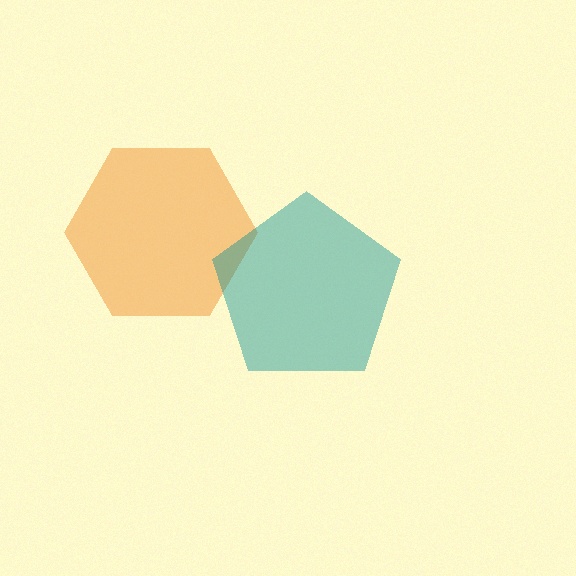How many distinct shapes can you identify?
There are 2 distinct shapes: an orange hexagon, a teal pentagon.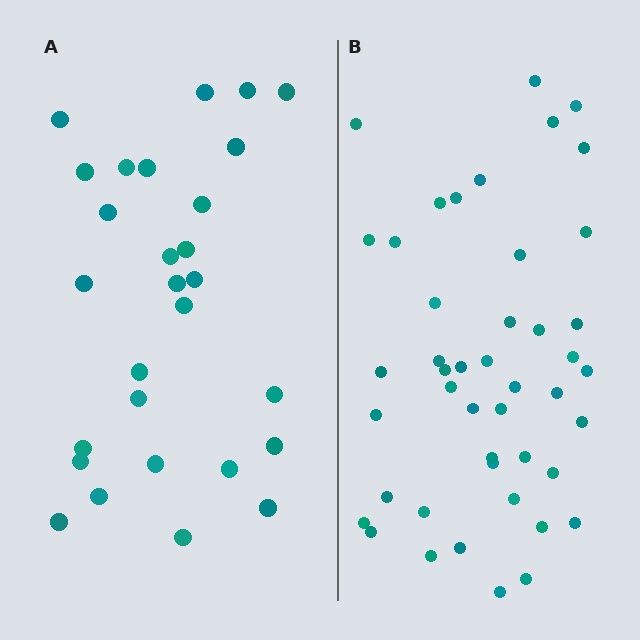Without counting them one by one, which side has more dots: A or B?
Region B (the right region) has more dots.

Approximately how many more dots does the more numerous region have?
Region B has approximately 15 more dots than region A.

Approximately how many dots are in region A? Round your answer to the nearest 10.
About 30 dots. (The exact count is 28, which rounds to 30.)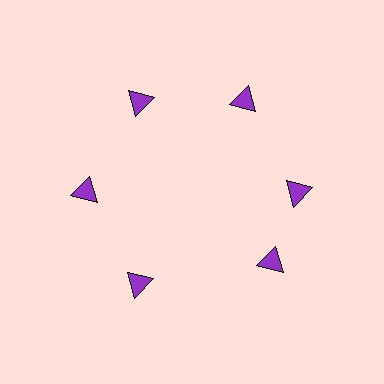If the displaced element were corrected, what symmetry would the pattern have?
It would have 6-fold rotational symmetry — the pattern would map onto itself every 60 degrees.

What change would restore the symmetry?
The symmetry would be restored by rotating it back into even spacing with its neighbors so that all 6 triangles sit at equal angles and equal distance from the center.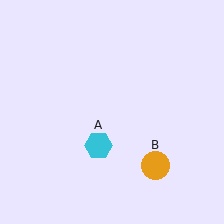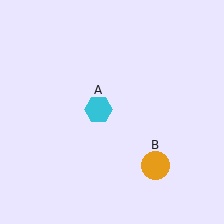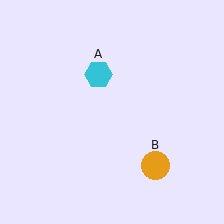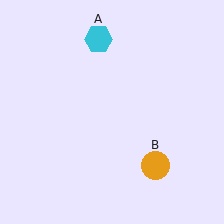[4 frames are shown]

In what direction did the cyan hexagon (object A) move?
The cyan hexagon (object A) moved up.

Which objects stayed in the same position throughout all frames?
Orange circle (object B) remained stationary.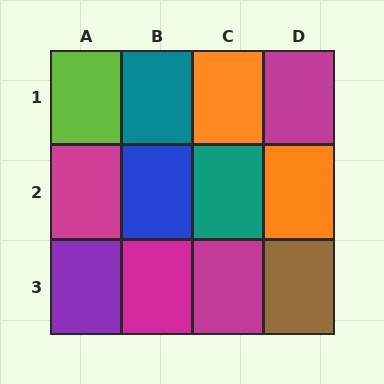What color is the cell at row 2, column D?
Orange.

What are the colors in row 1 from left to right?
Lime, teal, orange, magenta.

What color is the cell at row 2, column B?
Blue.